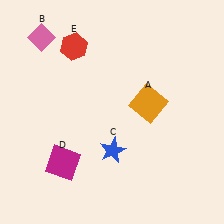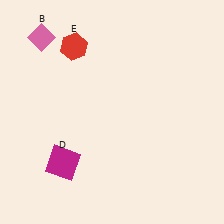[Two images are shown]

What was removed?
The orange square (A), the blue star (C) were removed in Image 2.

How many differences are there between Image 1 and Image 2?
There are 2 differences between the two images.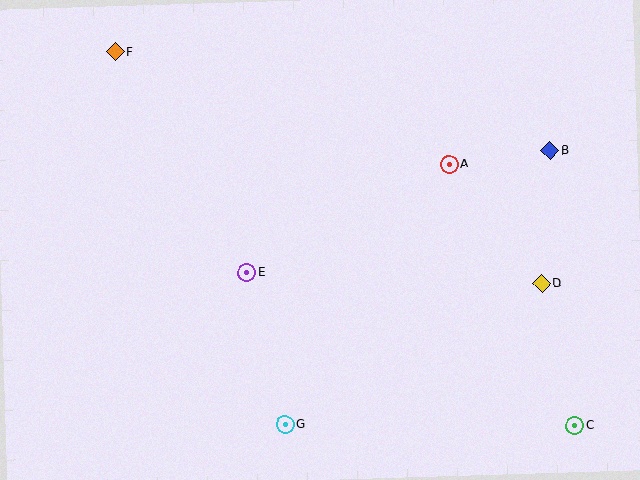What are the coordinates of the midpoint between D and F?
The midpoint between D and F is at (329, 168).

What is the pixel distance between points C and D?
The distance between C and D is 145 pixels.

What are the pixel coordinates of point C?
Point C is at (575, 425).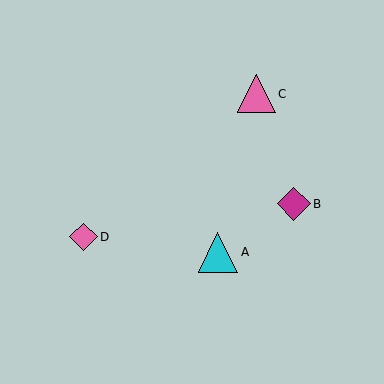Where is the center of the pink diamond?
The center of the pink diamond is at (83, 237).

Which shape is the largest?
The cyan triangle (labeled A) is the largest.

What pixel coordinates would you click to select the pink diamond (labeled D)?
Click at (83, 237) to select the pink diamond D.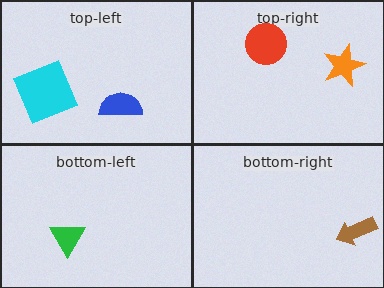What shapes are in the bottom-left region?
The green triangle.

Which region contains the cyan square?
The top-left region.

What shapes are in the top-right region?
The red circle, the orange star.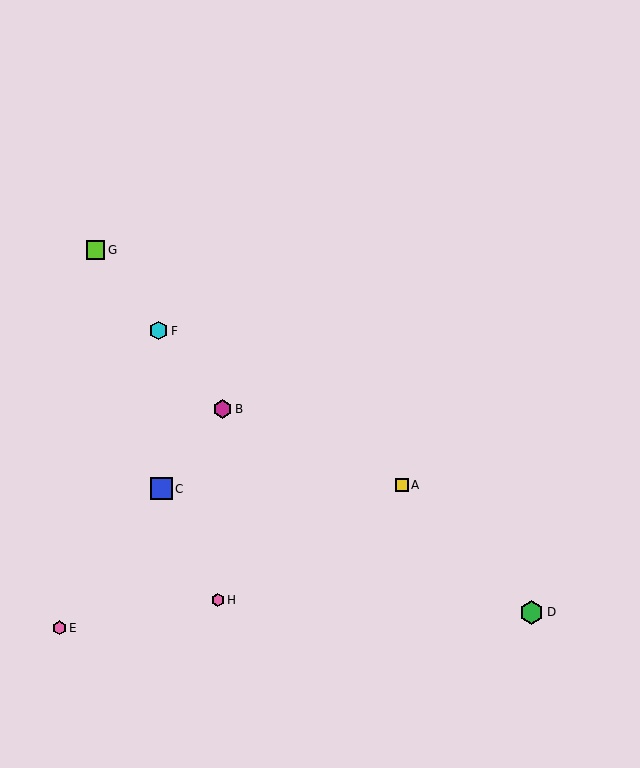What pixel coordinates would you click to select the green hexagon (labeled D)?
Click at (531, 612) to select the green hexagon D.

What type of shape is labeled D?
Shape D is a green hexagon.